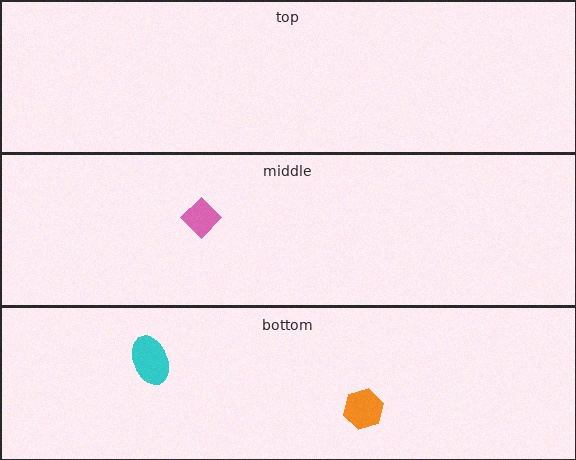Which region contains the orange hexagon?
The bottom region.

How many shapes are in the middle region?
1.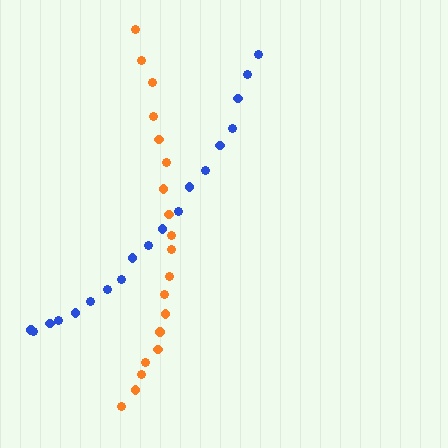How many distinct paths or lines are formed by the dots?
There are 2 distinct paths.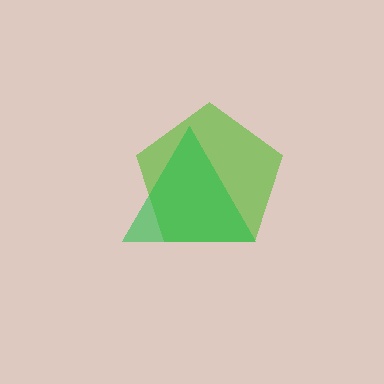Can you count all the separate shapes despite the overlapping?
Yes, there are 2 separate shapes.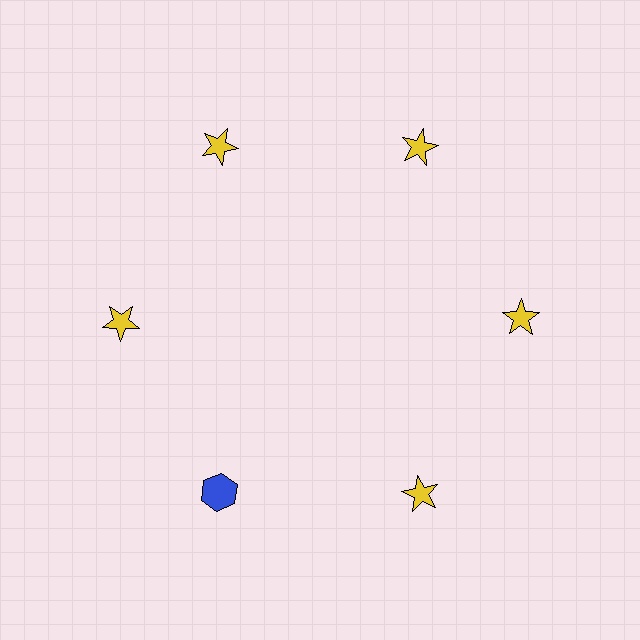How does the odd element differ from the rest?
It differs in both color (blue instead of yellow) and shape (hexagon instead of star).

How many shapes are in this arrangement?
There are 6 shapes arranged in a ring pattern.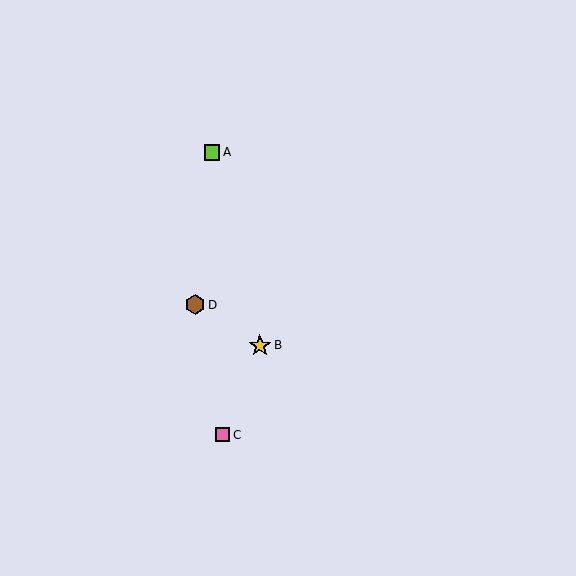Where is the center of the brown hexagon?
The center of the brown hexagon is at (195, 305).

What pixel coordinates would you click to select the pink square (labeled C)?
Click at (223, 435) to select the pink square C.